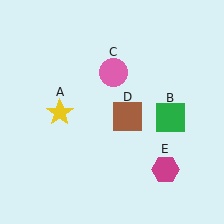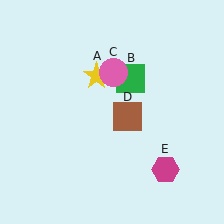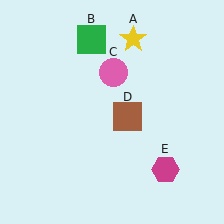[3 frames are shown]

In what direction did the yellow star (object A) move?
The yellow star (object A) moved up and to the right.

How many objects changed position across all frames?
2 objects changed position: yellow star (object A), green square (object B).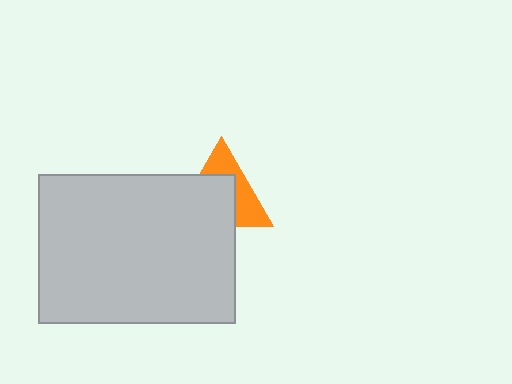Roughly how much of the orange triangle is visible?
A small part of it is visible (roughly 43%).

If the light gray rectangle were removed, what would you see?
You would see the complete orange triangle.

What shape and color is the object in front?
The object in front is a light gray rectangle.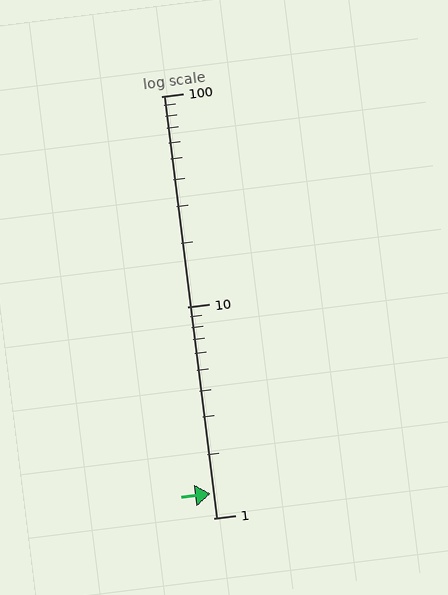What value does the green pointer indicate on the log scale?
The pointer indicates approximately 1.3.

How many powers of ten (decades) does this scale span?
The scale spans 2 decades, from 1 to 100.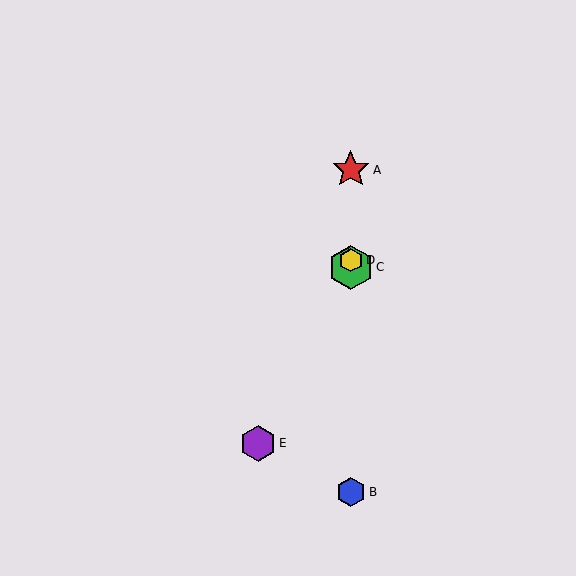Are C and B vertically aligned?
Yes, both are at x≈351.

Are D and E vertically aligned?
No, D is at x≈351 and E is at x≈258.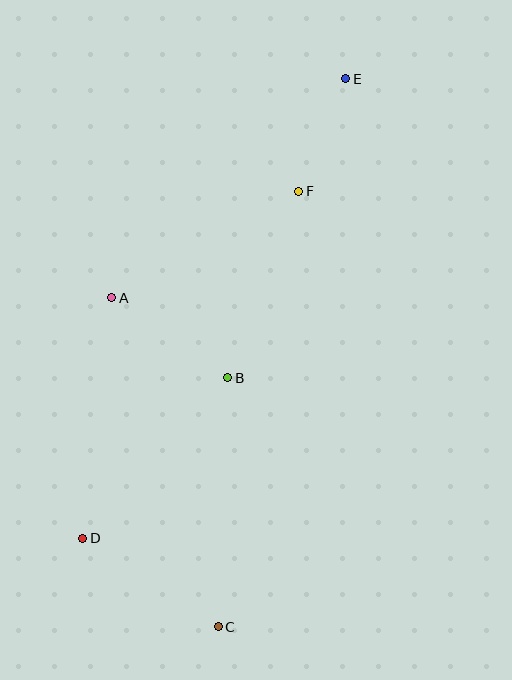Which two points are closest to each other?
Points E and F are closest to each other.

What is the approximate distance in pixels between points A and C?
The distance between A and C is approximately 346 pixels.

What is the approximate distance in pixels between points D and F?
The distance between D and F is approximately 409 pixels.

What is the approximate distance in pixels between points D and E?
The distance between D and E is approximately 530 pixels.